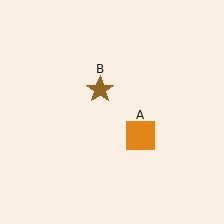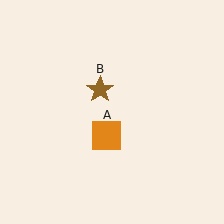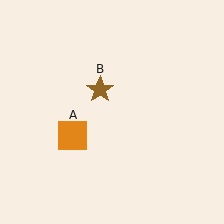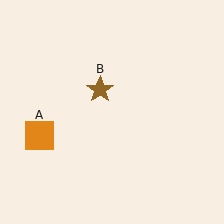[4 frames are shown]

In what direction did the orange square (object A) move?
The orange square (object A) moved left.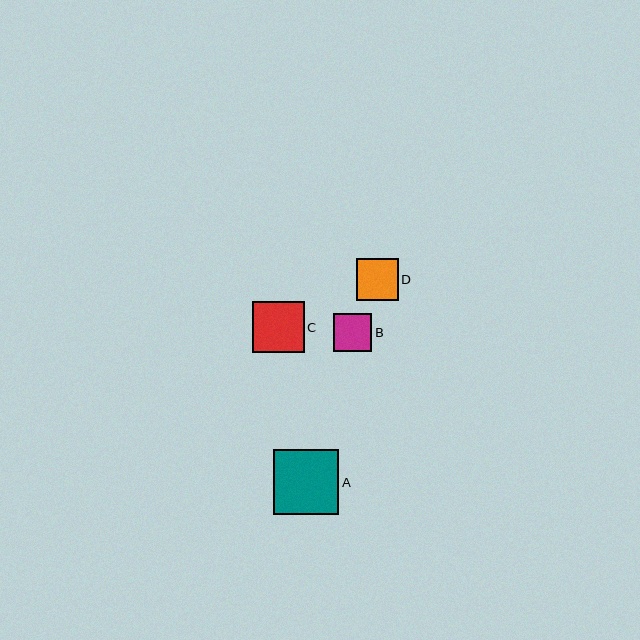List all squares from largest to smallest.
From largest to smallest: A, C, D, B.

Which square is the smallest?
Square B is the smallest with a size of approximately 38 pixels.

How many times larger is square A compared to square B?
Square A is approximately 1.7 times the size of square B.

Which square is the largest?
Square A is the largest with a size of approximately 65 pixels.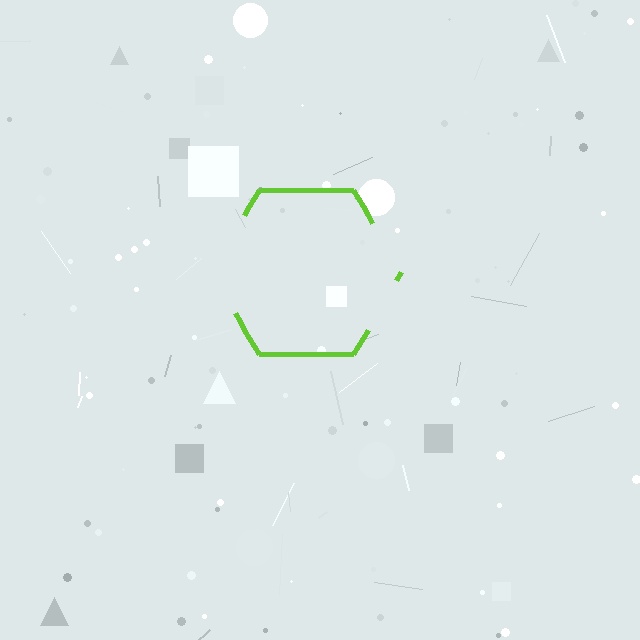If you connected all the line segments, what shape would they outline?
They would outline a hexagon.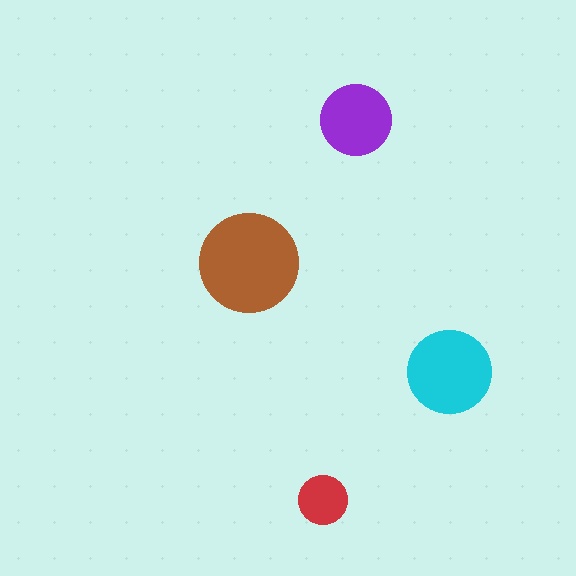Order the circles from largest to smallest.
the brown one, the cyan one, the purple one, the red one.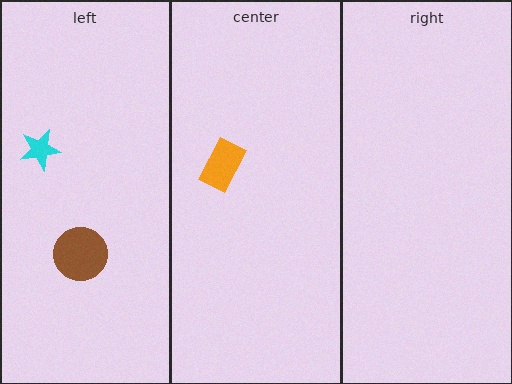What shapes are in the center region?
The orange rectangle.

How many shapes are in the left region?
2.